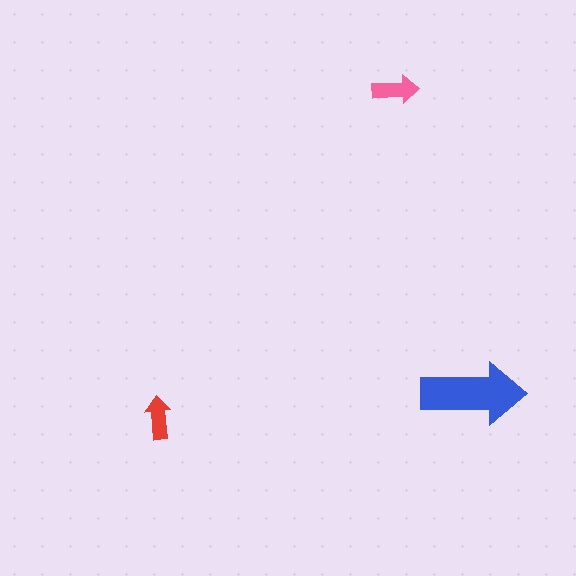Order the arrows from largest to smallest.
the blue one, the pink one, the red one.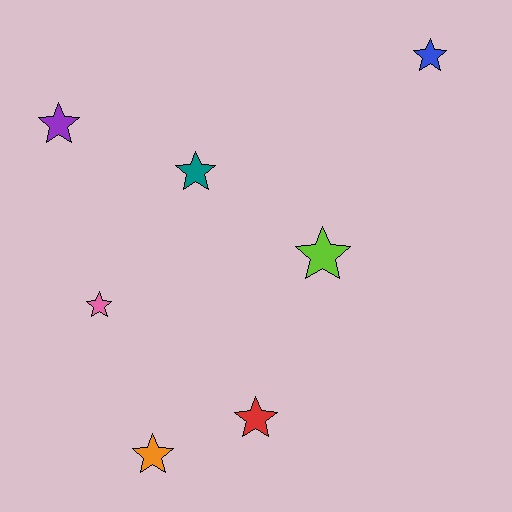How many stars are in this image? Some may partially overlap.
There are 7 stars.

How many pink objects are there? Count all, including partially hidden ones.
There is 1 pink object.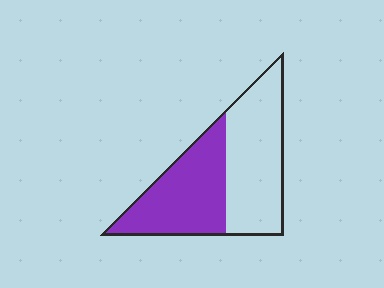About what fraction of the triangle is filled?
About one half (1/2).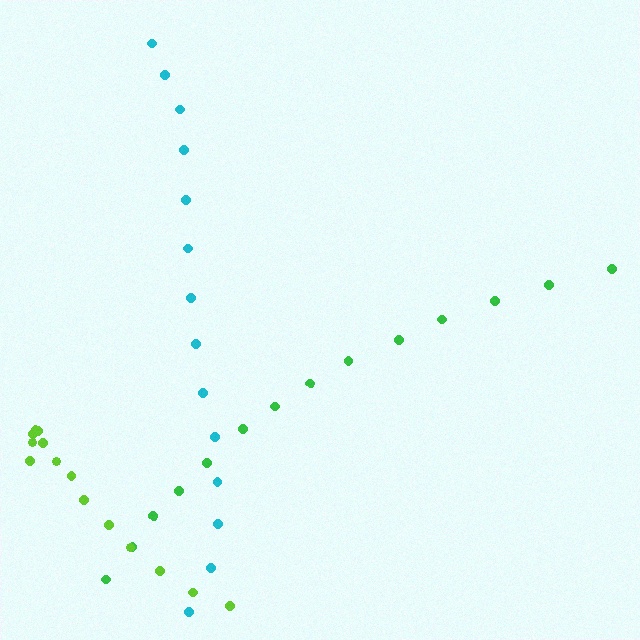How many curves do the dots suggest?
There are 3 distinct paths.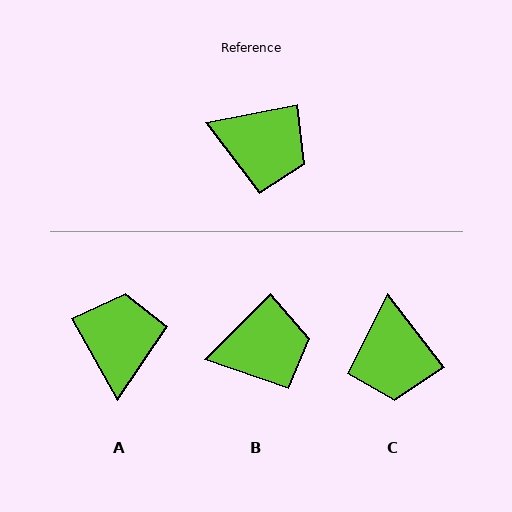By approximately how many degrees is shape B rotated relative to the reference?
Approximately 35 degrees counter-clockwise.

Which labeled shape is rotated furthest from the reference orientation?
A, about 109 degrees away.